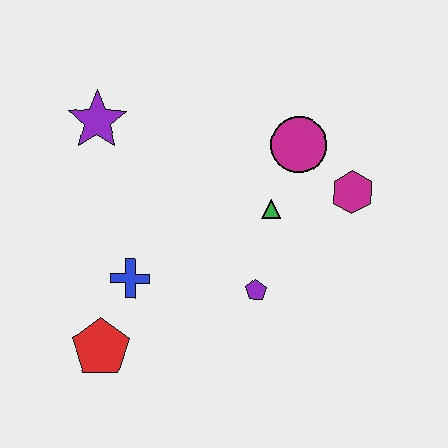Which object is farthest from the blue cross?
The magenta hexagon is farthest from the blue cross.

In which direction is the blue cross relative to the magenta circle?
The blue cross is to the left of the magenta circle.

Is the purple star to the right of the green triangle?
No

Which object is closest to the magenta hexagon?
The magenta circle is closest to the magenta hexagon.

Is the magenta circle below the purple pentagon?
No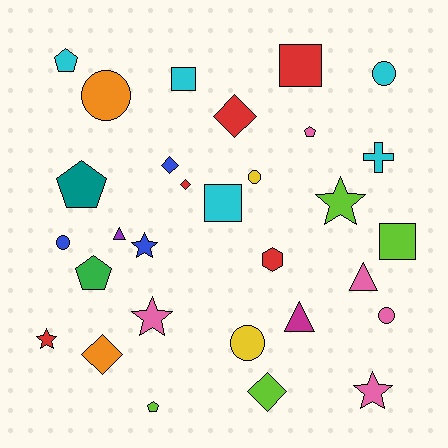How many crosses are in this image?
There is 1 cross.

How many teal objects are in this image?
There is 1 teal object.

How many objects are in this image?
There are 30 objects.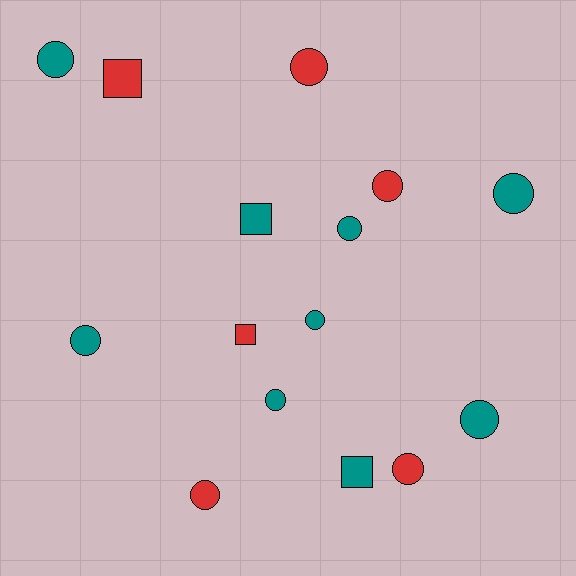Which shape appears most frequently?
Circle, with 11 objects.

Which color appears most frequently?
Teal, with 9 objects.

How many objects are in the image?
There are 15 objects.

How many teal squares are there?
There are 2 teal squares.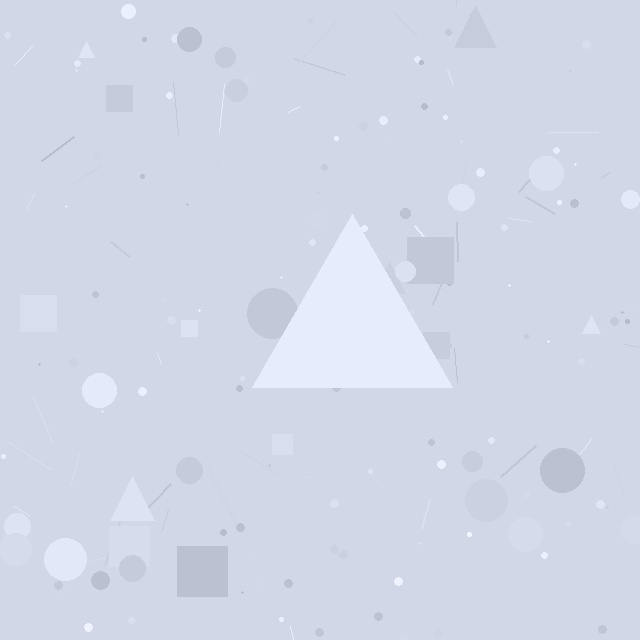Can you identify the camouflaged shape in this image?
The camouflaged shape is a triangle.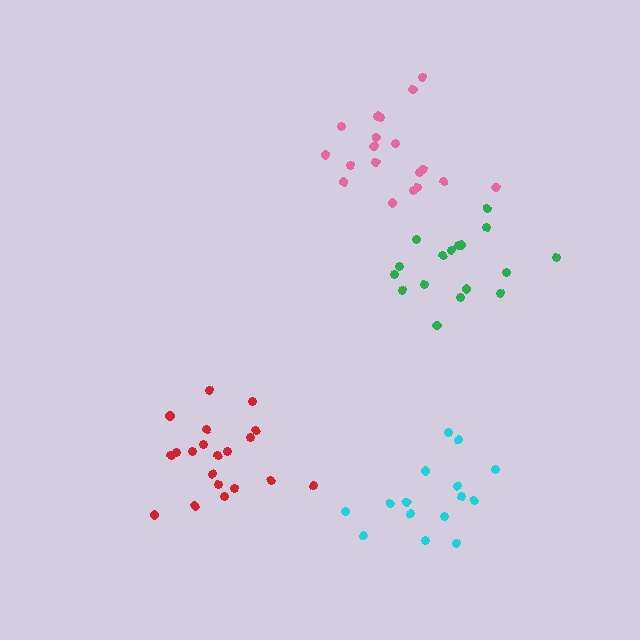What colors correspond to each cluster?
The clusters are colored: cyan, pink, red, green.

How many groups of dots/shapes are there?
There are 4 groups.